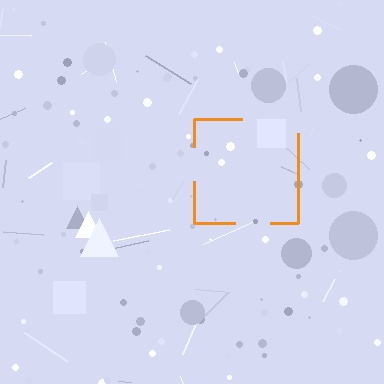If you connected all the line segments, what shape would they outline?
They would outline a square.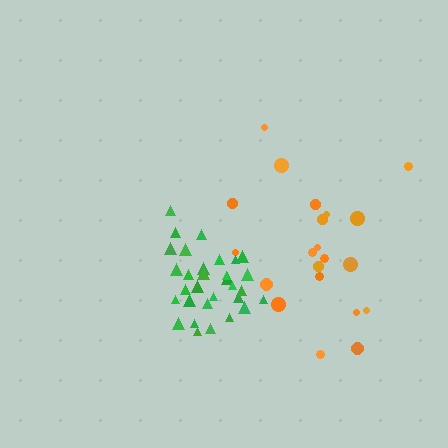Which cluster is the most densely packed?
Green.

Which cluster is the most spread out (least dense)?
Orange.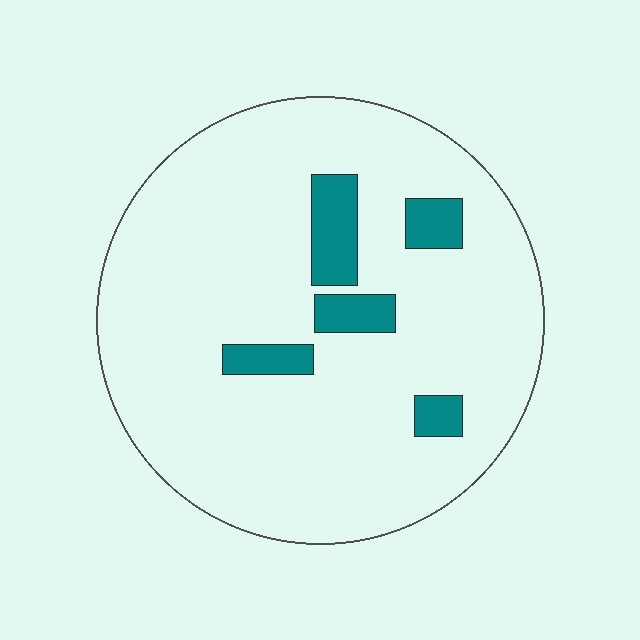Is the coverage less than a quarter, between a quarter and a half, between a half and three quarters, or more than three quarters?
Less than a quarter.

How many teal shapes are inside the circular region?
5.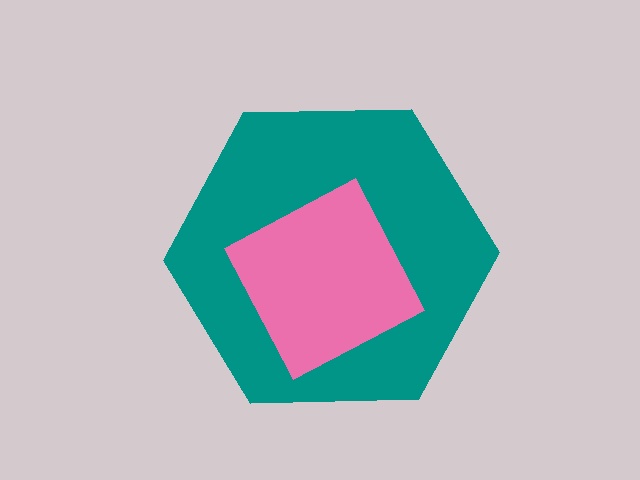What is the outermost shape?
The teal hexagon.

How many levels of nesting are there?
2.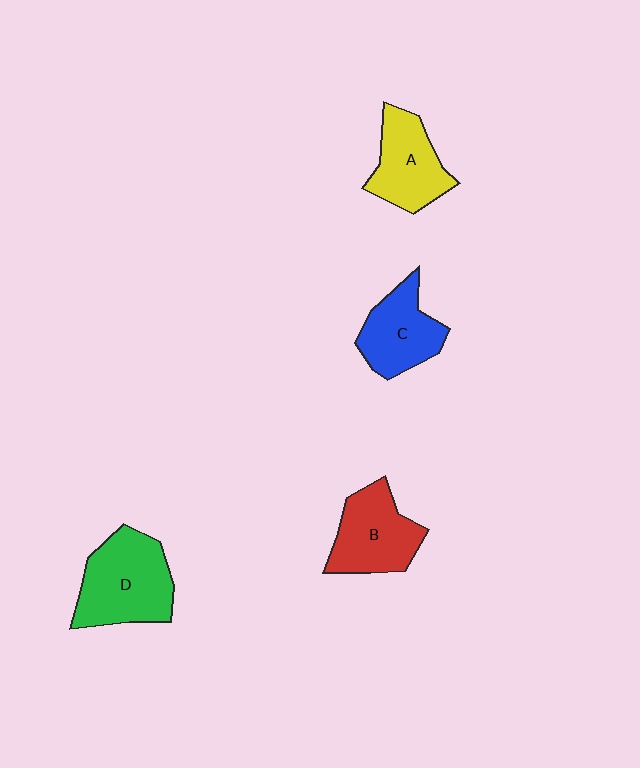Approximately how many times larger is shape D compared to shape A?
Approximately 1.3 times.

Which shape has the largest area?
Shape D (green).